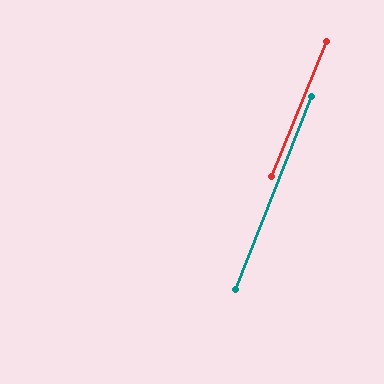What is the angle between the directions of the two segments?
Approximately 1 degree.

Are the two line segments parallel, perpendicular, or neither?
Parallel — their directions differ by only 0.6°.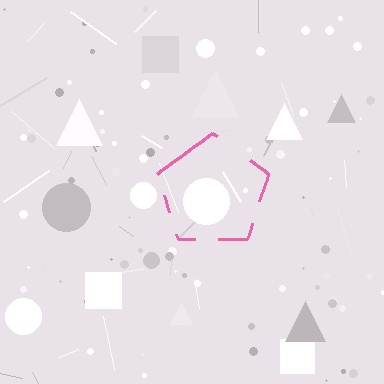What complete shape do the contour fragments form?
The contour fragments form a pentagon.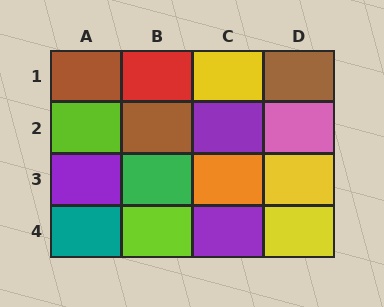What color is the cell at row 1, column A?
Brown.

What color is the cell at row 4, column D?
Yellow.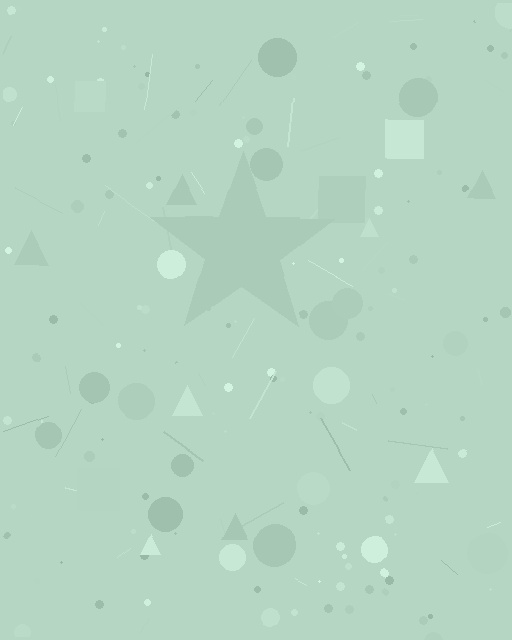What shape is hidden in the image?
A star is hidden in the image.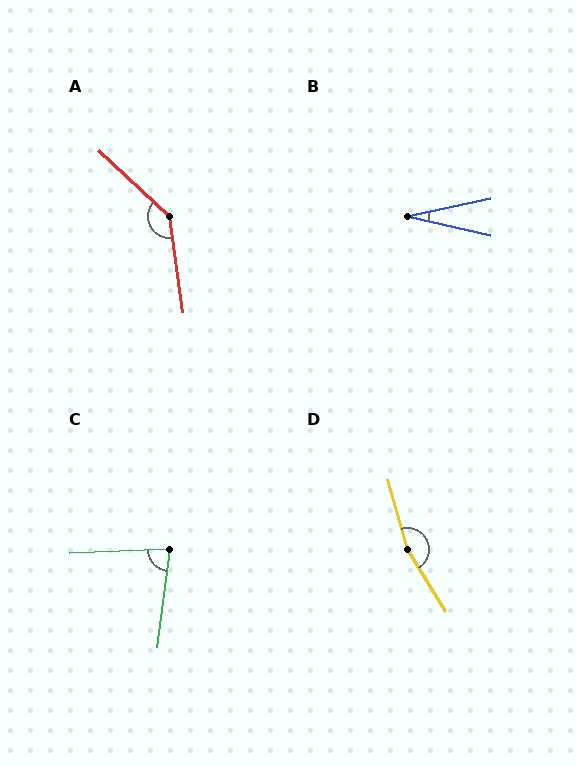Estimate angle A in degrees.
Approximately 141 degrees.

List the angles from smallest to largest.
B (25°), C (80°), A (141°), D (164°).